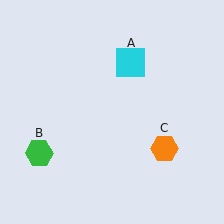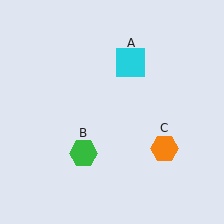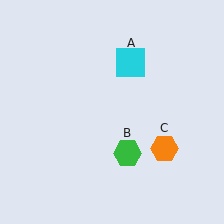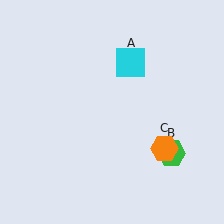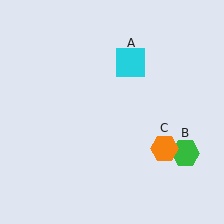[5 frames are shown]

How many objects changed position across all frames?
1 object changed position: green hexagon (object B).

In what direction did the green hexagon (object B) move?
The green hexagon (object B) moved right.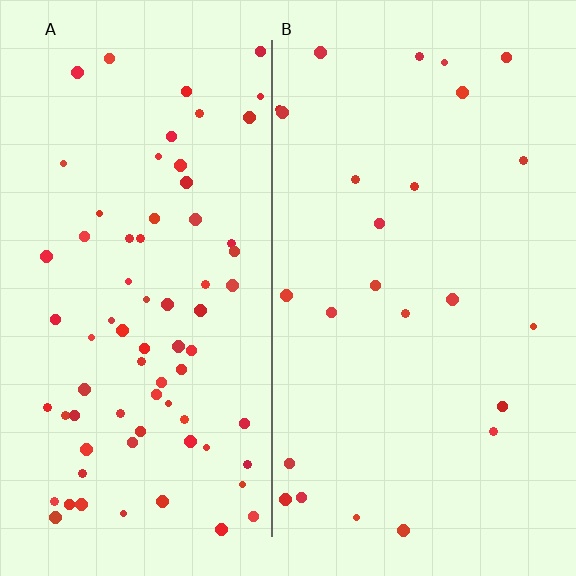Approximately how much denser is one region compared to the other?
Approximately 3.0× — region A over region B.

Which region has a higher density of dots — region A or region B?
A (the left).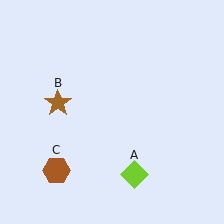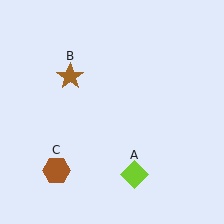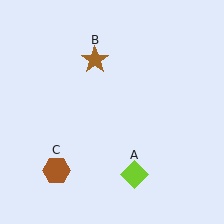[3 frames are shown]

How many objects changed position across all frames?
1 object changed position: brown star (object B).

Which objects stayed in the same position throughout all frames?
Lime diamond (object A) and brown hexagon (object C) remained stationary.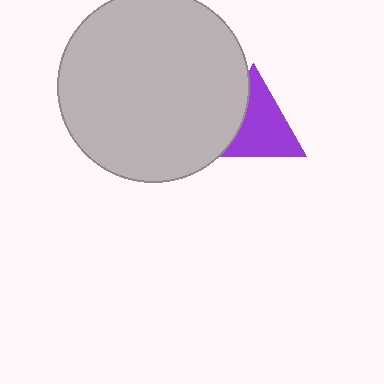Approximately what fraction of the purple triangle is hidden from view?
Roughly 31% of the purple triangle is hidden behind the light gray circle.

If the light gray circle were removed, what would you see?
You would see the complete purple triangle.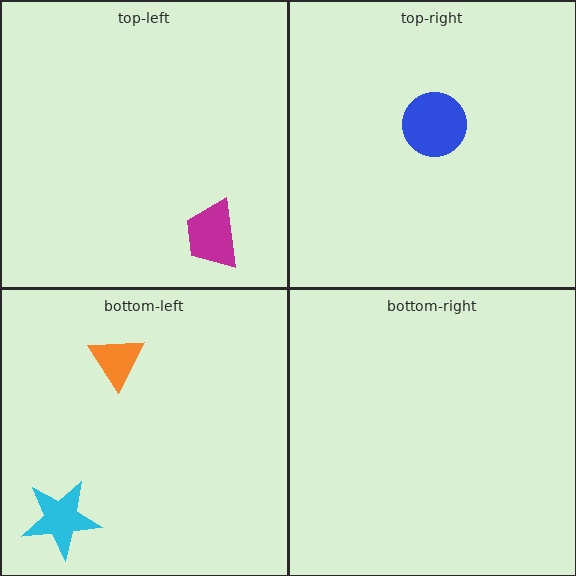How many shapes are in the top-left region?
1.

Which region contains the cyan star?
The bottom-left region.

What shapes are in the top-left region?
The magenta trapezoid.